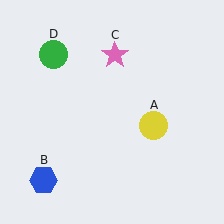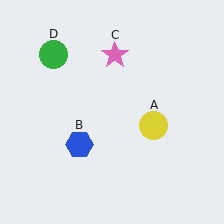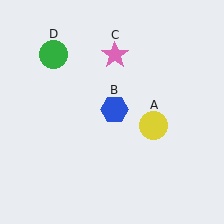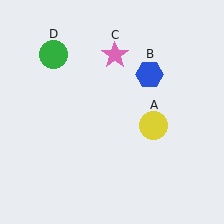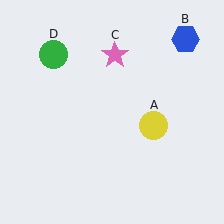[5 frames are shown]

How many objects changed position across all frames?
1 object changed position: blue hexagon (object B).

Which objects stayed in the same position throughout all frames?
Yellow circle (object A) and pink star (object C) and green circle (object D) remained stationary.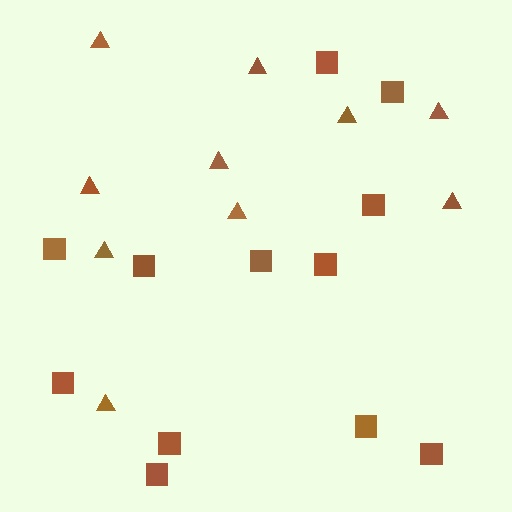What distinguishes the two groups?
There are 2 groups: one group of triangles (10) and one group of squares (12).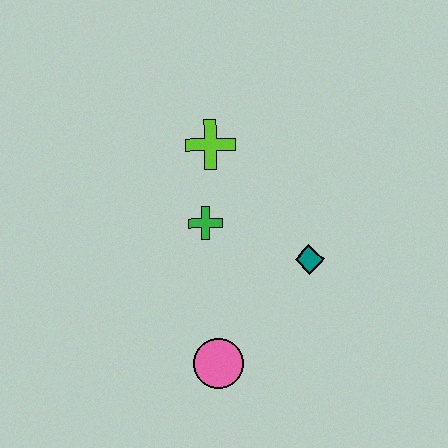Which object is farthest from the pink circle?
The lime cross is farthest from the pink circle.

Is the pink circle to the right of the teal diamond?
No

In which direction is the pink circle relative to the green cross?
The pink circle is below the green cross.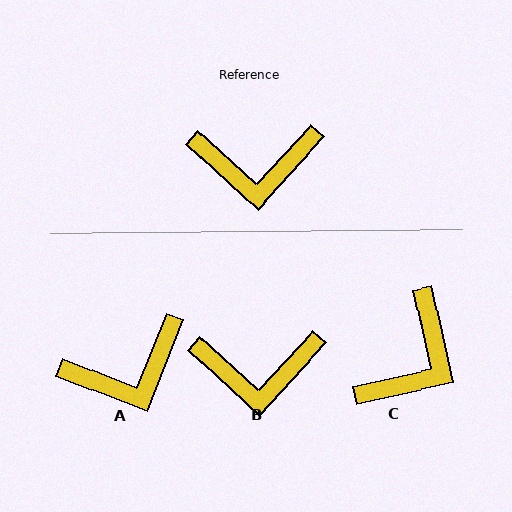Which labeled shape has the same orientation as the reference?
B.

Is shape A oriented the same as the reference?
No, it is off by about 21 degrees.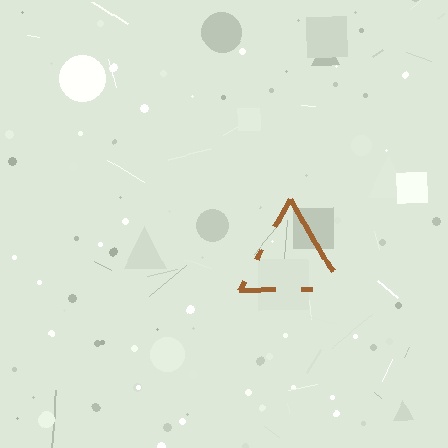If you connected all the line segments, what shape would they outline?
They would outline a triangle.